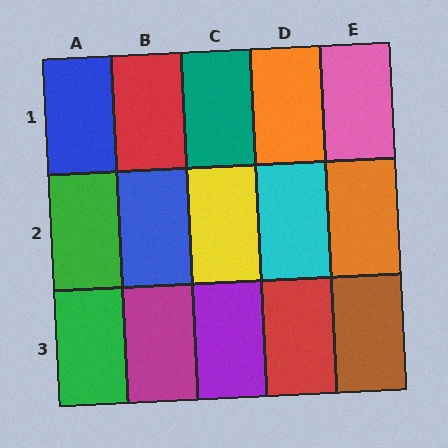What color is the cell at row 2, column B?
Blue.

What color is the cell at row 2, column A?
Green.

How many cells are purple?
1 cell is purple.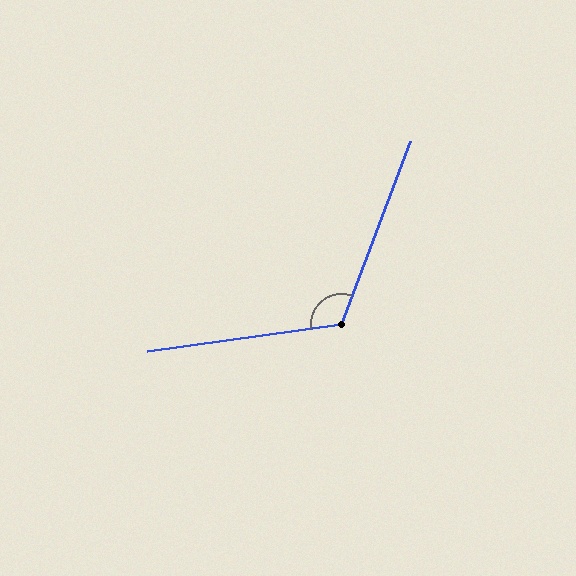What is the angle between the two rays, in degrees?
Approximately 118 degrees.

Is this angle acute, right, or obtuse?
It is obtuse.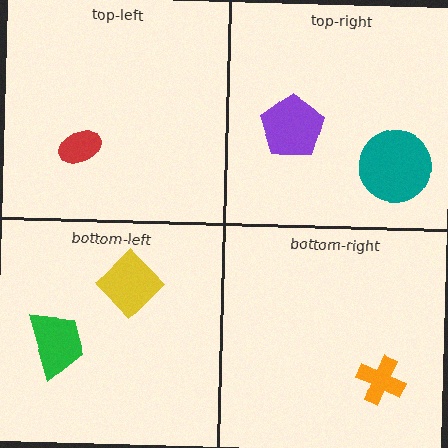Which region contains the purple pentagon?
The top-right region.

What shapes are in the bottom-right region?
The orange cross.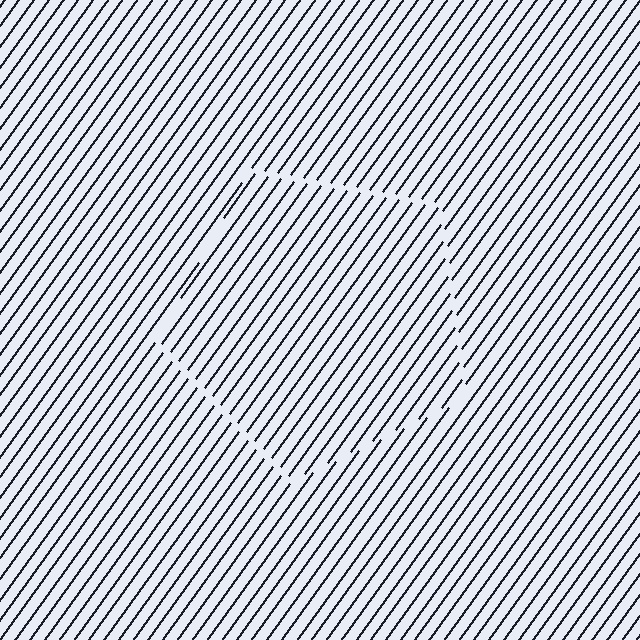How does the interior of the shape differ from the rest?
The interior of the shape contains the same grating, shifted by half a period — the contour is defined by the phase discontinuity where line-ends from the inner and outer gratings abut.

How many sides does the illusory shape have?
5 sides — the line-ends trace a pentagon.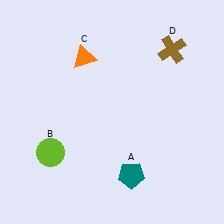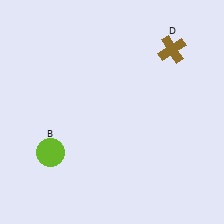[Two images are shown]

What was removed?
The orange triangle (C), the teal pentagon (A) were removed in Image 2.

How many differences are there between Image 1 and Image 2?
There are 2 differences between the two images.